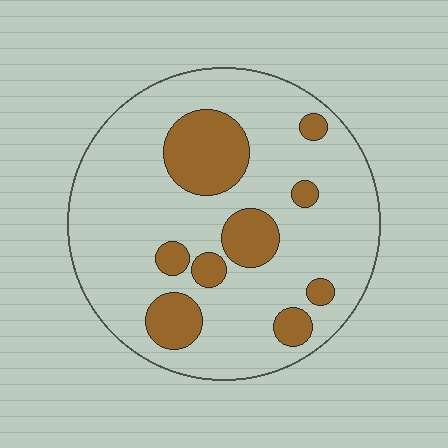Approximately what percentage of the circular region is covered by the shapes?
Approximately 20%.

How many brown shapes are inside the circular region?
9.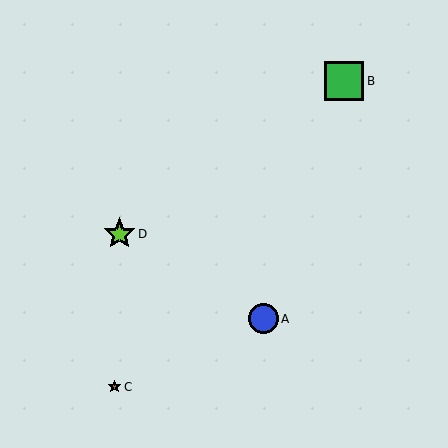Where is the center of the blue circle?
The center of the blue circle is at (263, 319).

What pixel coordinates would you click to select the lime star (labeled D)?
Click at (119, 234) to select the lime star D.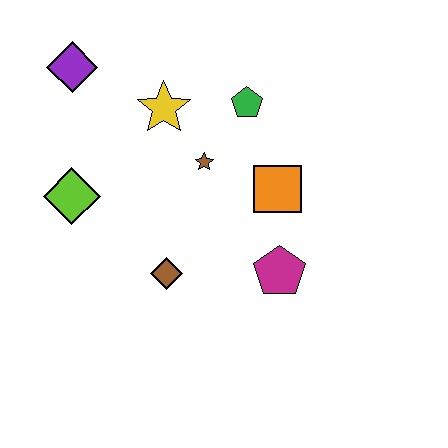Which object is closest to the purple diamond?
The yellow star is closest to the purple diamond.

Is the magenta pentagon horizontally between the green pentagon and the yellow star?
No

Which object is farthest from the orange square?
The purple diamond is farthest from the orange square.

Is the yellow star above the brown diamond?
Yes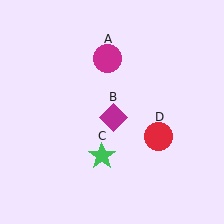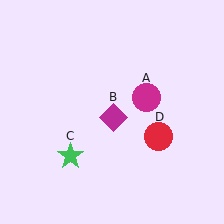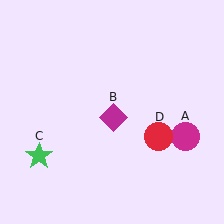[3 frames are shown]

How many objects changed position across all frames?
2 objects changed position: magenta circle (object A), green star (object C).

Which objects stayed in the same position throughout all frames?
Magenta diamond (object B) and red circle (object D) remained stationary.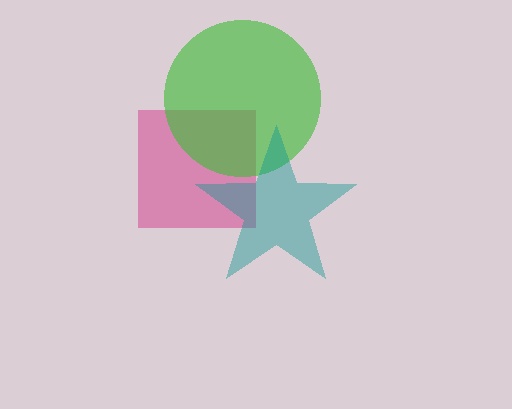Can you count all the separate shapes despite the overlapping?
Yes, there are 3 separate shapes.